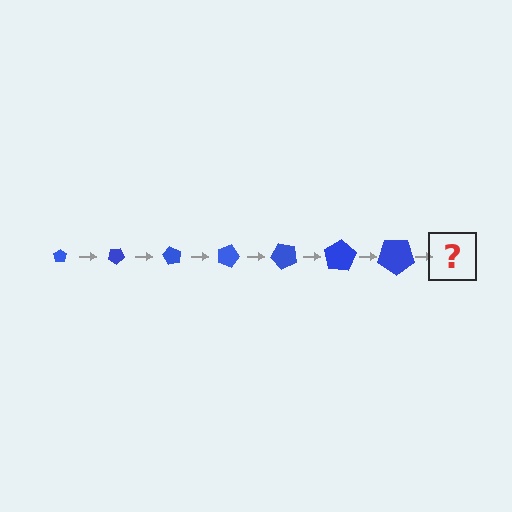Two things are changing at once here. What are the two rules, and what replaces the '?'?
The two rules are that the pentagon grows larger each step and it rotates 30 degrees each step. The '?' should be a pentagon, larger than the previous one and rotated 210 degrees from the start.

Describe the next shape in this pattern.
It should be a pentagon, larger than the previous one and rotated 210 degrees from the start.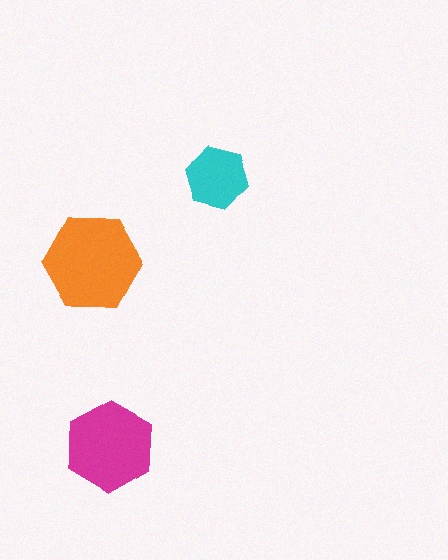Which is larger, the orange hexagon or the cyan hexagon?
The orange one.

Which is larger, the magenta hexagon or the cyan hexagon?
The magenta one.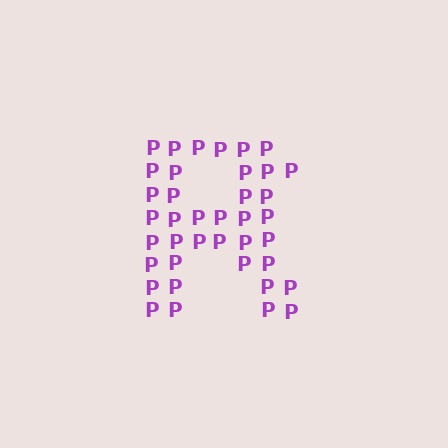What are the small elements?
The small elements are letter P's.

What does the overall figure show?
The overall figure shows the letter R.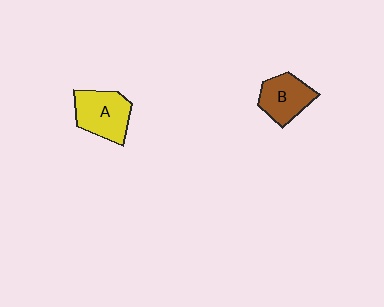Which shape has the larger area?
Shape A (yellow).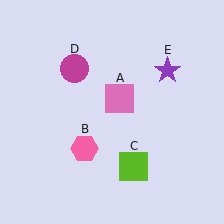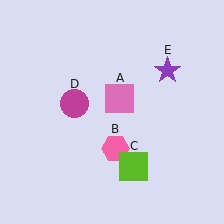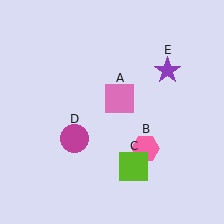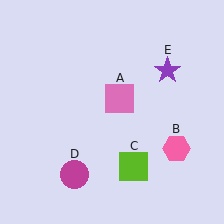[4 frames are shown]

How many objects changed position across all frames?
2 objects changed position: pink hexagon (object B), magenta circle (object D).